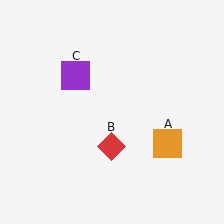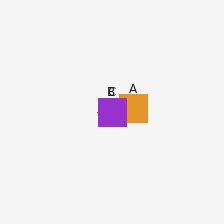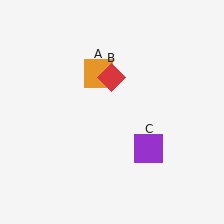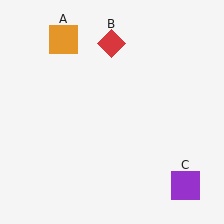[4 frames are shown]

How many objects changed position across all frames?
3 objects changed position: orange square (object A), red diamond (object B), purple square (object C).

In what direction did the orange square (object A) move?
The orange square (object A) moved up and to the left.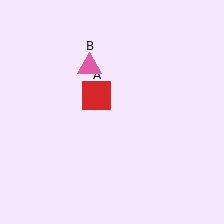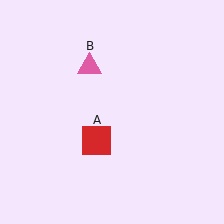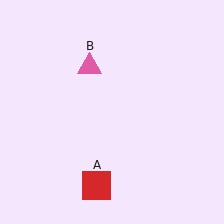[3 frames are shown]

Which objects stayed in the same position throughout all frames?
Pink triangle (object B) remained stationary.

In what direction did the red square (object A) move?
The red square (object A) moved down.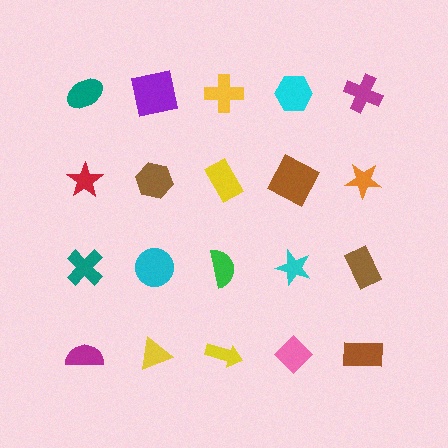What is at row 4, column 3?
A yellow arrow.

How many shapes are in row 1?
5 shapes.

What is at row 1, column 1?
A teal ellipse.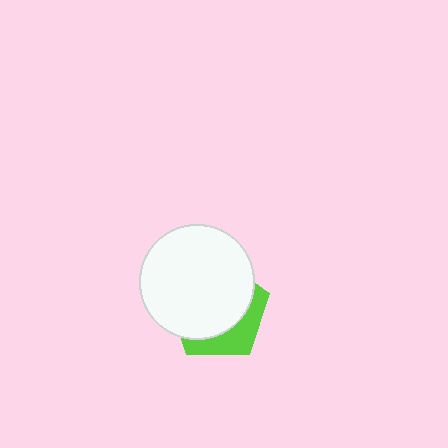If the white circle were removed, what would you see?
You would see the complete lime pentagon.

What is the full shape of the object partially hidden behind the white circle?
The partially hidden object is a lime pentagon.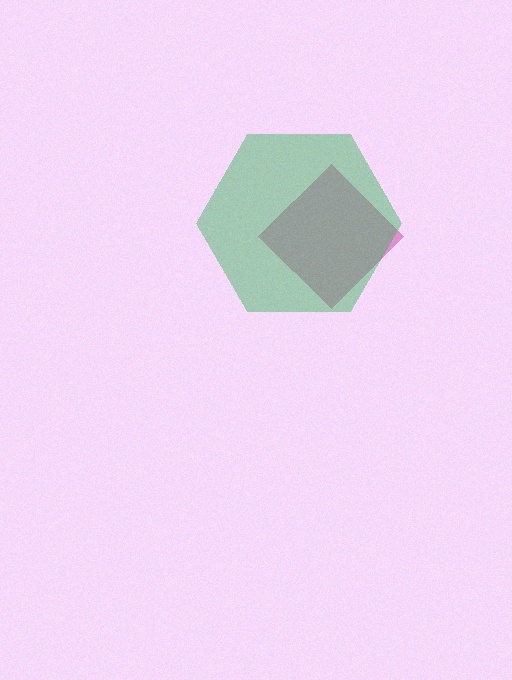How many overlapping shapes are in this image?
There are 2 overlapping shapes in the image.